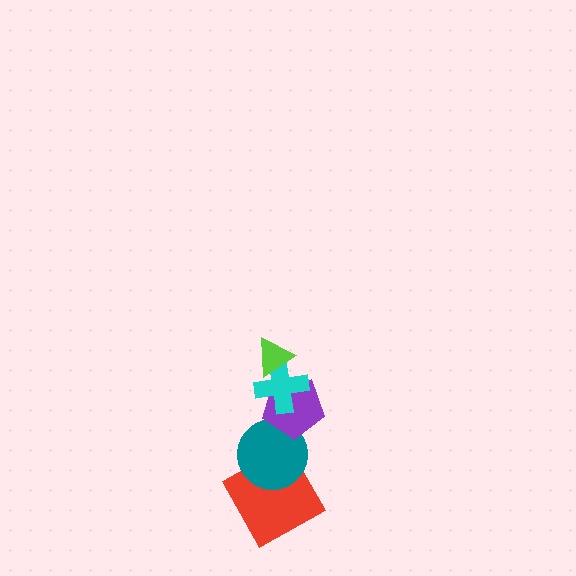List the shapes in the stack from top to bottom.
From top to bottom: the lime triangle, the cyan cross, the purple pentagon, the teal circle, the red square.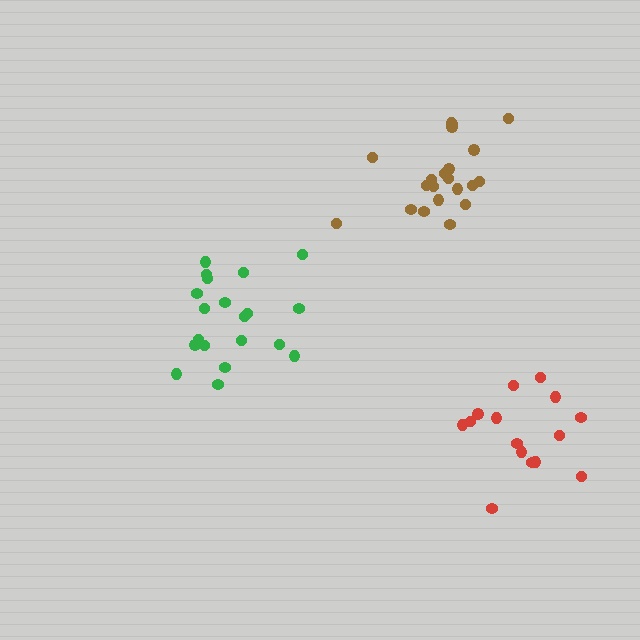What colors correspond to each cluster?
The clusters are colored: brown, green, red.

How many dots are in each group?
Group 1: 21 dots, Group 2: 20 dots, Group 3: 15 dots (56 total).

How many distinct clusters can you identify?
There are 3 distinct clusters.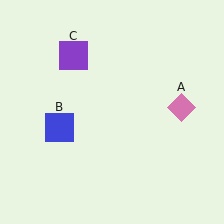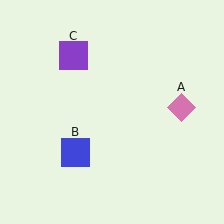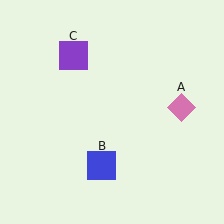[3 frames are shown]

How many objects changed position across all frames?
1 object changed position: blue square (object B).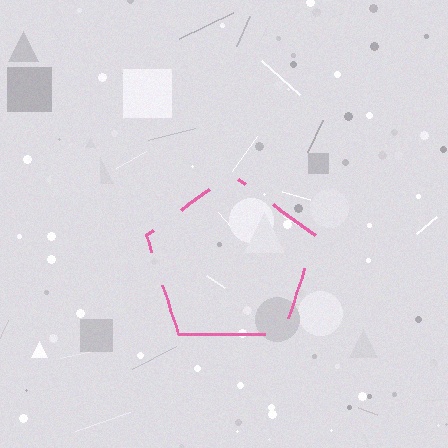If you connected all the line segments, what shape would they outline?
They would outline a pentagon.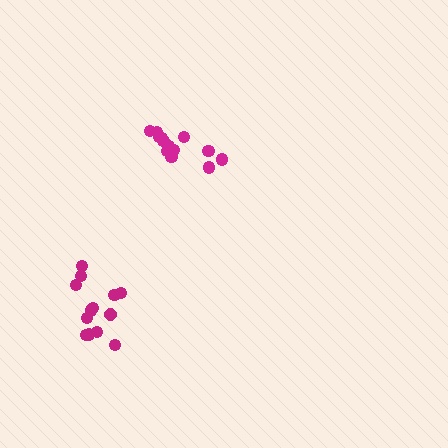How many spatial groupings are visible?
There are 2 spatial groupings.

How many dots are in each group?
Group 1: 13 dots, Group 2: 13 dots (26 total).